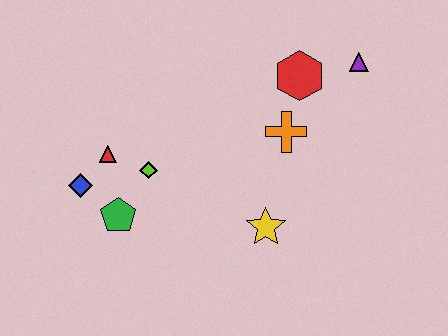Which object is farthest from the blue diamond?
The purple triangle is farthest from the blue diamond.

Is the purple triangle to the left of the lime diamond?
No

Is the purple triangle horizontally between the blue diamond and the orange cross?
No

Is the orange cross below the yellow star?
No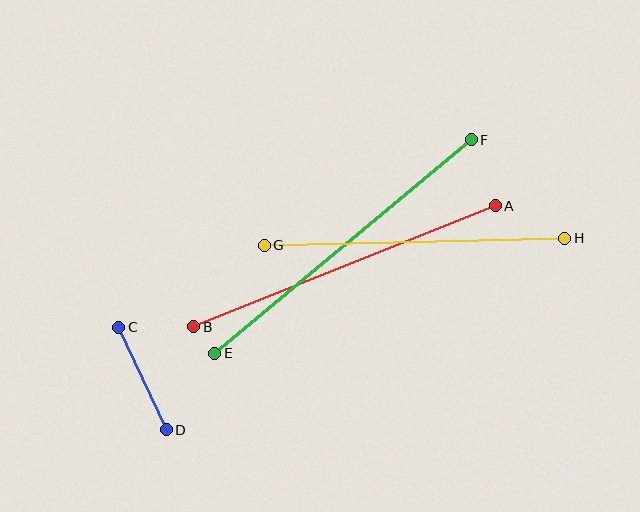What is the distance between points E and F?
The distance is approximately 334 pixels.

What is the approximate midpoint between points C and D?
The midpoint is at approximately (142, 378) pixels.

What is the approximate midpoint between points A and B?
The midpoint is at approximately (345, 266) pixels.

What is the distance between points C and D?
The distance is approximately 113 pixels.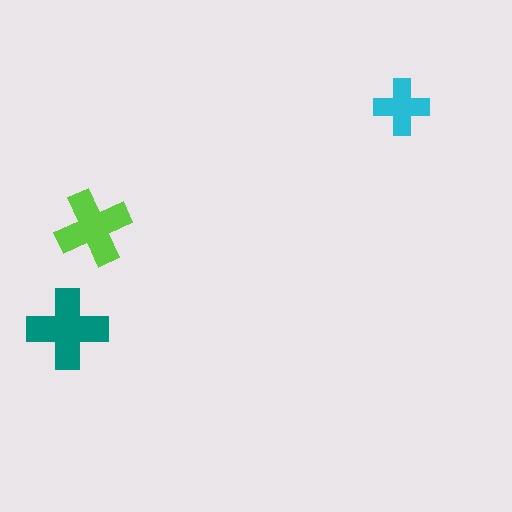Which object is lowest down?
The teal cross is bottommost.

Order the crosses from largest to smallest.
the teal one, the lime one, the cyan one.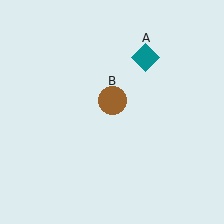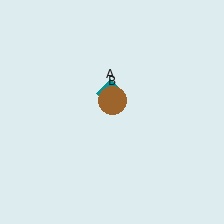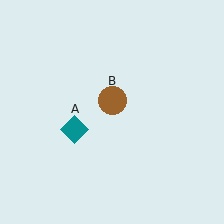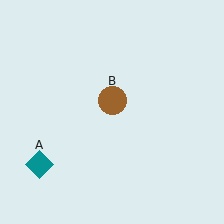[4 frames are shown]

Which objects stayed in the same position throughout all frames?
Brown circle (object B) remained stationary.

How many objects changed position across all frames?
1 object changed position: teal diamond (object A).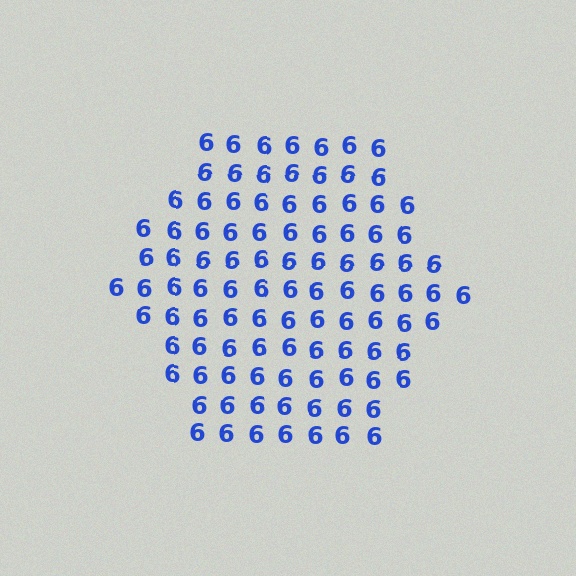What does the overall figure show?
The overall figure shows a hexagon.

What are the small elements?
The small elements are digit 6's.